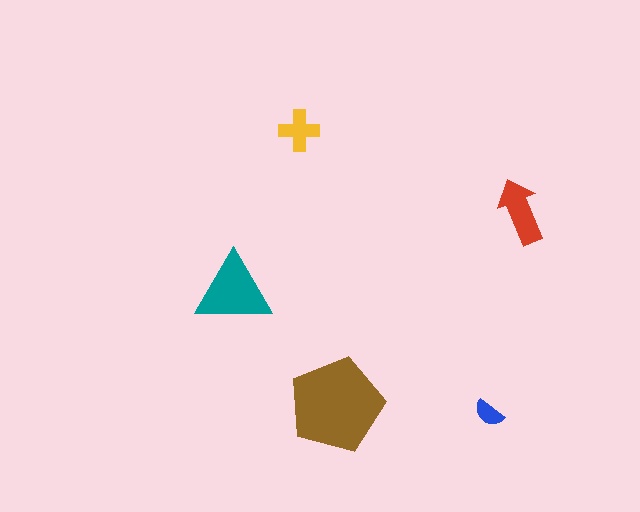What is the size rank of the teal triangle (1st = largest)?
2nd.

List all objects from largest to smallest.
The brown pentagon, the teal triangle, the red arrow, the yellow cross, the blue semicircle.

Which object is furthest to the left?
The teal triangle is leftmost.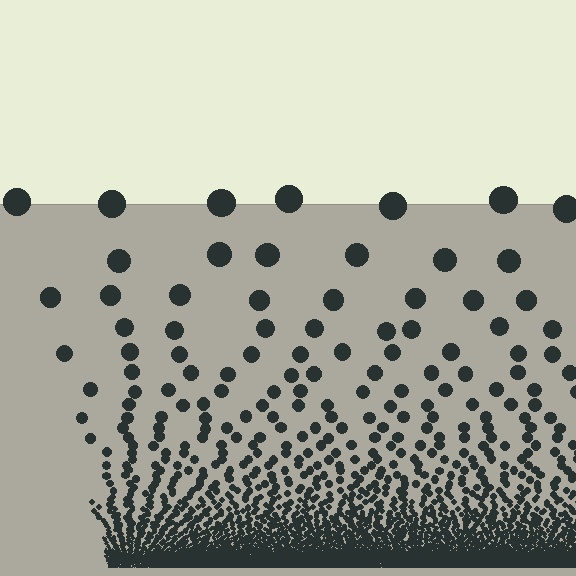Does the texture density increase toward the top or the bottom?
Density increases toward the bottom.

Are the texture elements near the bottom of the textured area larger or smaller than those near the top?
Smaller. The gradient is inverted — elements near the bottom are smaller and denser.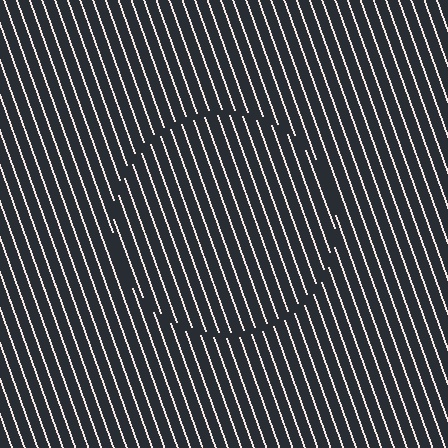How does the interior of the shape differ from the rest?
The interior of the shape contains the same grating, shifted by half a period — the contour is defined by the phase discontinuity where line-ends from the inner and outer gratings abut.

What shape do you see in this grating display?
An illusory circle. The interior of the shape contains the same grating, shifted by half a period — the contour is defined by the phase discontinuity where line-ends from the inner and outer gratings abut.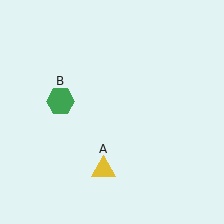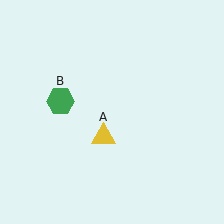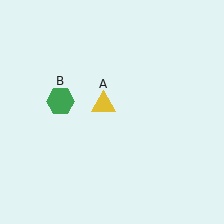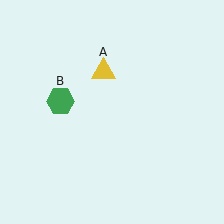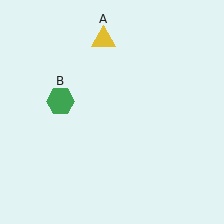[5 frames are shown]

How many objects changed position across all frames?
1 object changed position: yellow triangle (object A).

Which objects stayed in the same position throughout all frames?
Green hexagon (object B) remained stationary.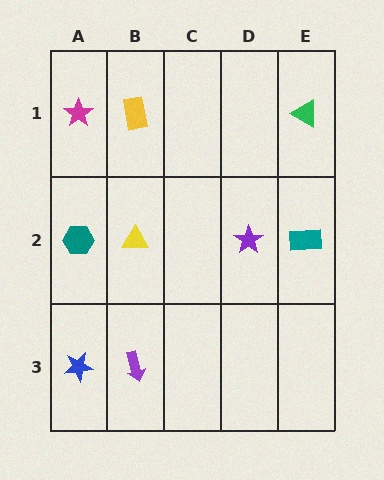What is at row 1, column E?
A green triangle.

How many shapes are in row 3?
2 shapes.